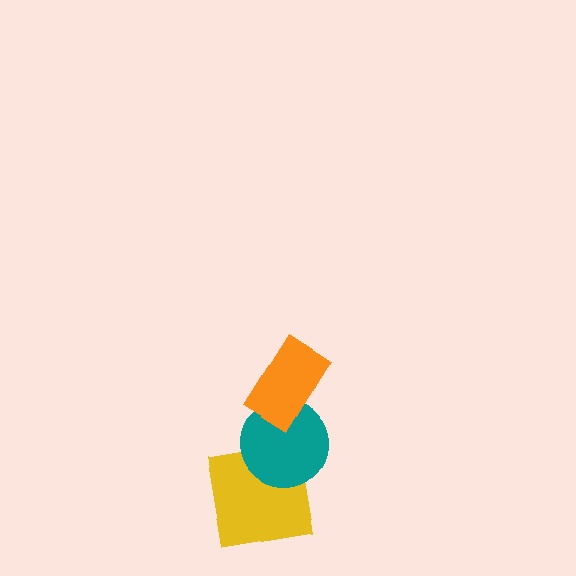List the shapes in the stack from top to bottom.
From top to bottom: the orange rectangle, the teal circle, the yellow square.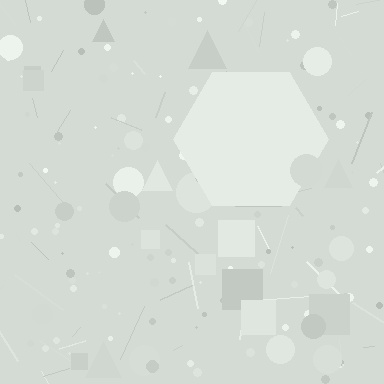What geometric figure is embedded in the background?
A hexagon is embedded in the background.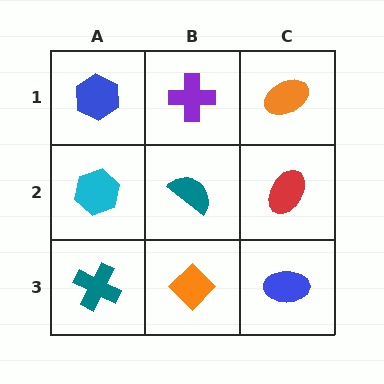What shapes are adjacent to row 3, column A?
A cyan hexagon (row 2, column A), an orange diamond (row 3, column B).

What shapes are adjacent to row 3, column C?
A red ellipse (row 2, column C), an orange diamond (row 3, column B).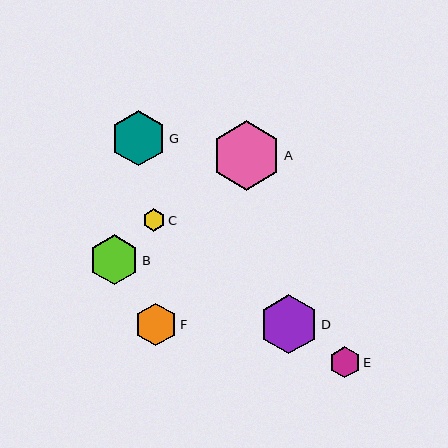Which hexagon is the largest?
Hexagon A is the largest with a size of approximately 70 pixels.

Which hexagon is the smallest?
Hexagon C is the smallest with a size of approximately 22 pixels.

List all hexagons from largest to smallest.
From largest to smallest: A, D, G, B, F, E, C.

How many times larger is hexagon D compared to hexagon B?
Hexagon D is approximately 1.2 times the size of hexagon B.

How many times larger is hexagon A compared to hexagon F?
Hexagon A is approximately 1.6 times the size of hexagon F.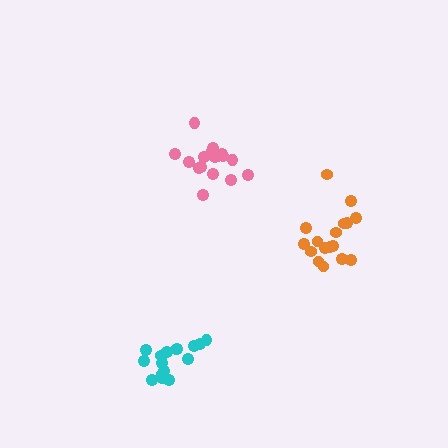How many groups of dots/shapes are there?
There are 3 groups.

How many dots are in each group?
Group 1: 17 dots, Group 2: 17 dots, Group 3: 17 dots (51 total).